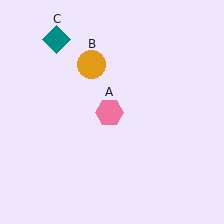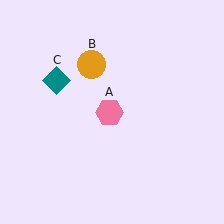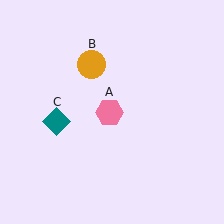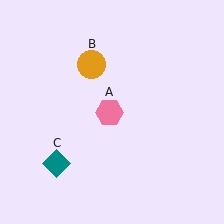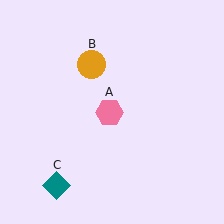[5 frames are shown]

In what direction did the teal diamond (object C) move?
The teal diamond (object C) moved down.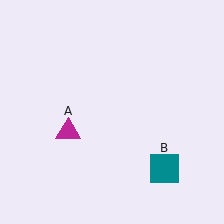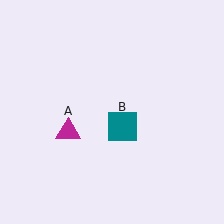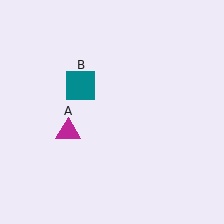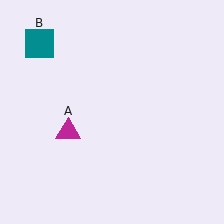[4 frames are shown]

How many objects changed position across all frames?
1 object changed position: teal square (object B).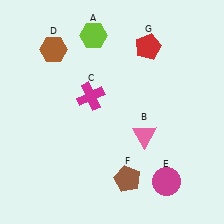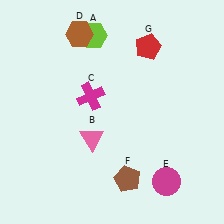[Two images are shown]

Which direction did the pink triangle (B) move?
The pink triangle (B) moved left.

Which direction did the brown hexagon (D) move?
The brown hexagon (D) moved right.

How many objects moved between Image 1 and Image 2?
2 objects moved between the two images.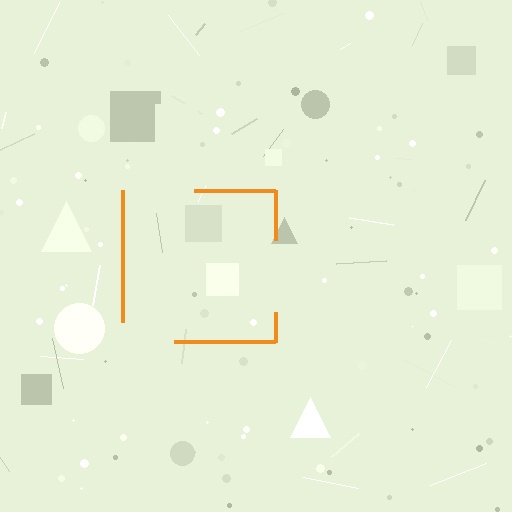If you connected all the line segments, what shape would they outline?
They would outline a square.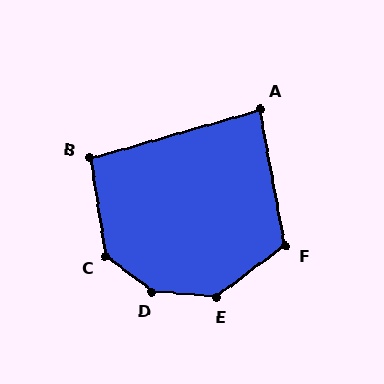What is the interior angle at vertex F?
Approximately 116 degrees (obtuse).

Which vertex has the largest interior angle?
D, at approximately 147 degrees.